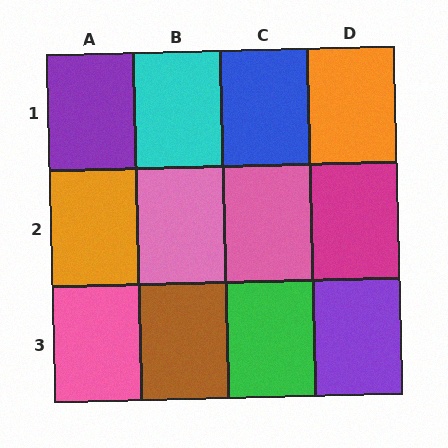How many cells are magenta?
1 cell is magenta.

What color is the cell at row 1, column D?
Orange.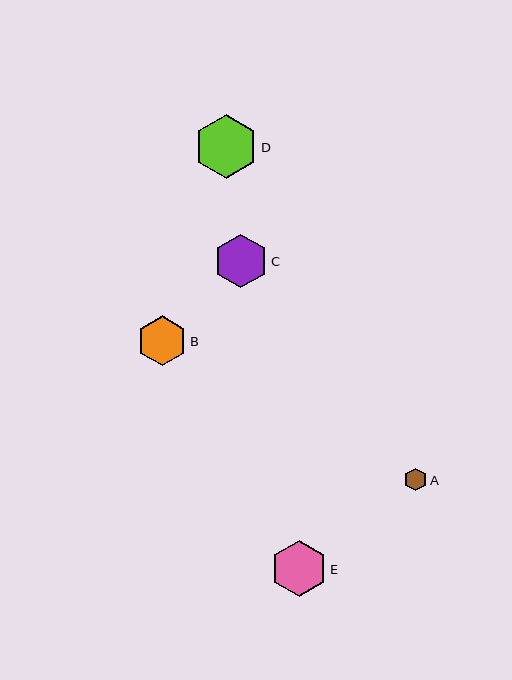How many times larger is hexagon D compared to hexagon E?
Hexagon D is approximately 1.1 times the size of hexagon E.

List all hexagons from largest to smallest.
From largest to smallest: D, E, C, B, A.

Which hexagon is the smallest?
Hexagon A is the smallest with a size of approximately 23 pixels.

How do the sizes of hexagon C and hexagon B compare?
Hexagon C and hexagon B are approximately the same size.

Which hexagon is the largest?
Hexagon D is the largest with a size of approximately 64 pixels.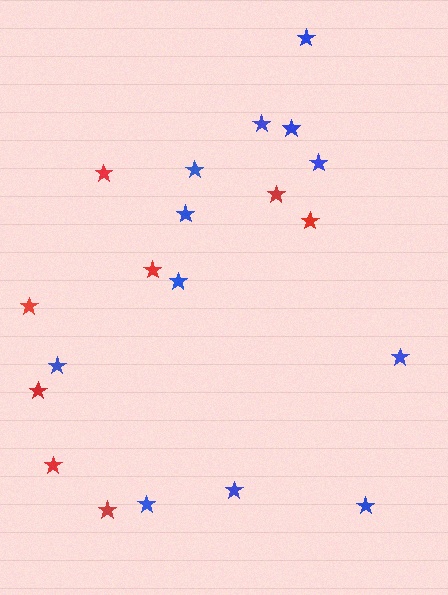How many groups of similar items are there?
There are 2 groups: one group of red stars (8) and one group of blue stars (12).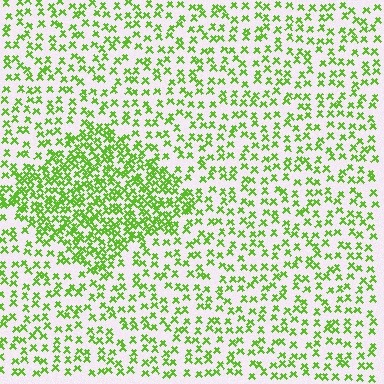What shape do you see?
I see a diamond.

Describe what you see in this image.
The image contains small lime elements arranged at two different densities. A diamond-shaped region is visible where the elements are more densely packed than the surrounding area.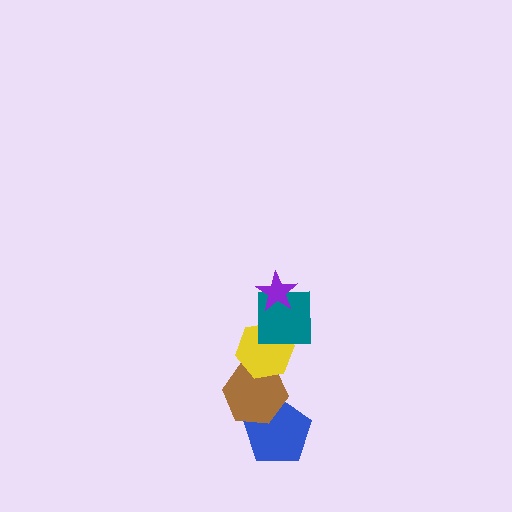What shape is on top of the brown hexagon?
The yellow hexagon is on top of the brown hexagon.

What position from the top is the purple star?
The purple star is 1st from the top.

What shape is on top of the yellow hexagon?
The teal square is on top of the yellow hexagon.